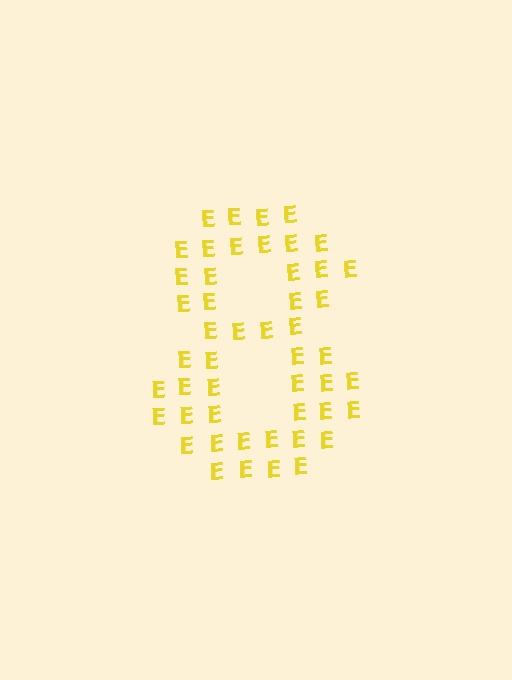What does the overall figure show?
The overall figure shows the digit 8.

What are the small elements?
The small elements are letter E's.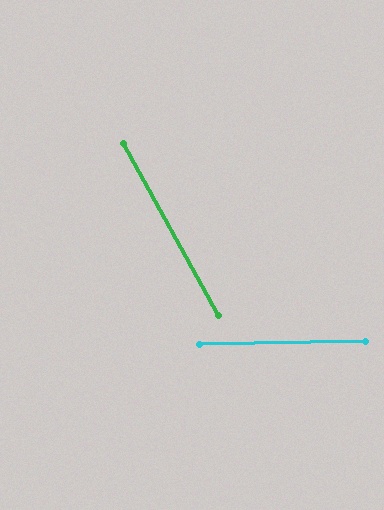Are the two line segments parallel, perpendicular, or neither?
Neither parallel nor perpendicular — they differ by about 62°.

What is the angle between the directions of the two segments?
Approximately 62 degrees.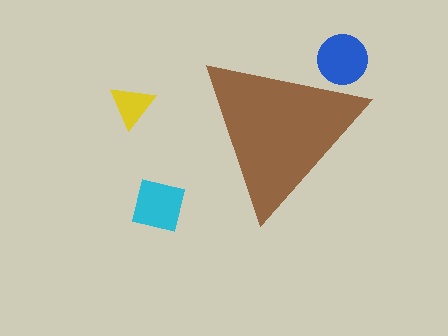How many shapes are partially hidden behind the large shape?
1 shape is partially hidden.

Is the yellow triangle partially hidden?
No, the yellow triangle is fully visible.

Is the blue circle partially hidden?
Yes, the blue circle is partially hidden behind the brown triangle.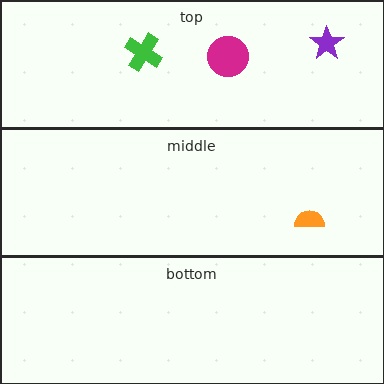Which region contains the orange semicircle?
The middle region.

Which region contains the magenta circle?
The top region.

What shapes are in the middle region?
The orange semicircle.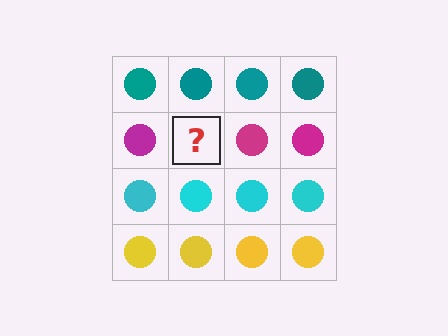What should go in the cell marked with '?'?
The missing cell should contain a magenta circle.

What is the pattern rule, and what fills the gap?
The rule is that each row has a consistent color. The gap should be filled with a magenta circle.